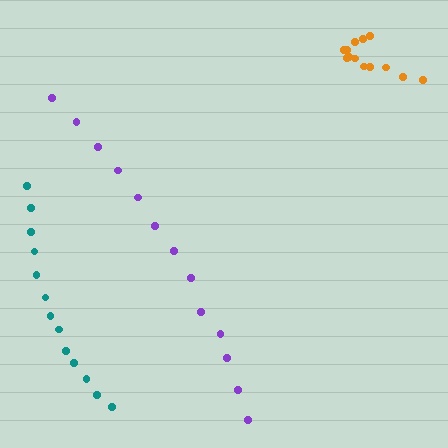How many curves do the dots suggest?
There are 3 distinct paths.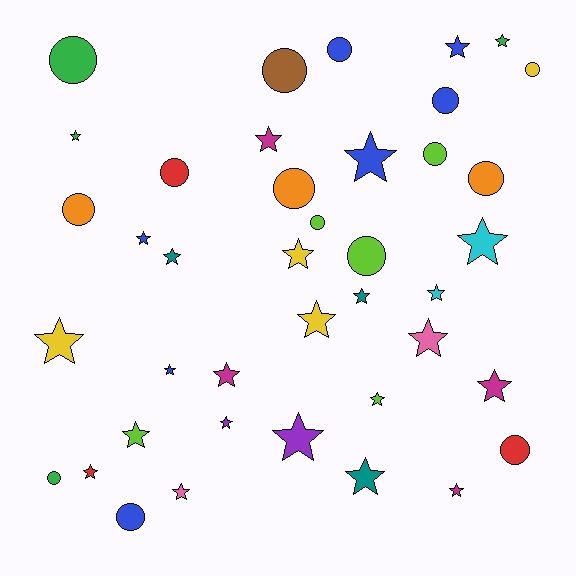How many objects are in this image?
There are 40 objects.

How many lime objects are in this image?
There are 5 lime objects.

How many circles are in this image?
There are 15 circles.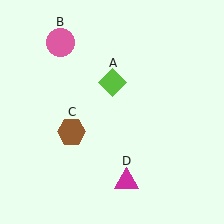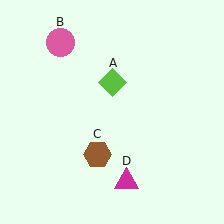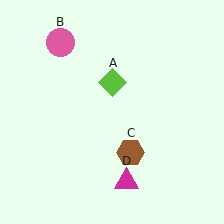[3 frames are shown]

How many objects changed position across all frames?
1 object changed position: brown hexagon (object C).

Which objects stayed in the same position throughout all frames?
Lime diamond (object A) and pink circle (object B) and magenta triangle (object D) remained stationary.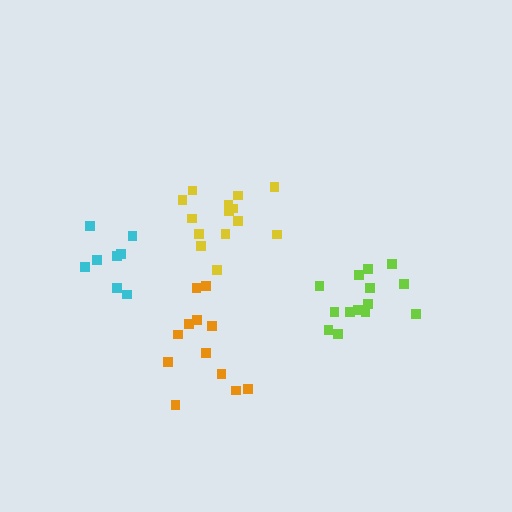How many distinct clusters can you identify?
There are 4 distinct clusters.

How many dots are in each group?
Group 1: 8 dots, Group 2: 12 dots, Group 3: 14 dots, Group 4: 14 dots (48 total).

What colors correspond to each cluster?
The clusters are colored: cyan, orange, lime, yellow.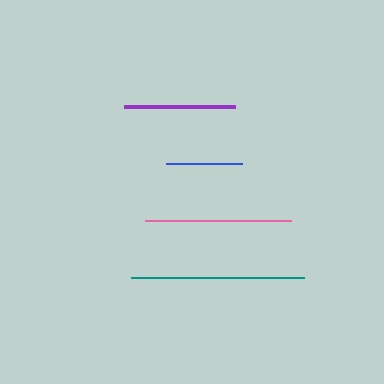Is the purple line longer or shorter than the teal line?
The teal line is longer than the purple line.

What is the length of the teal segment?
The teal segment is approximately 174 pixels long.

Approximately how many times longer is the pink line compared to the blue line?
The pink line is approximately 1.9 times the length of the blue line.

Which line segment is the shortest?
The blue line is the shortest at approximately 76 pixels.